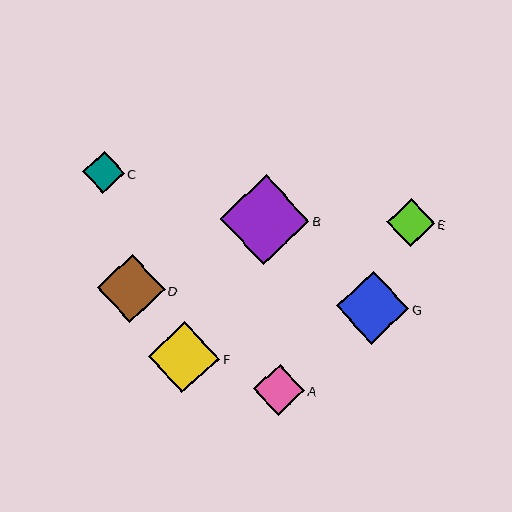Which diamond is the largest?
Diamond B is the largest with a size of approximately 90 pixels.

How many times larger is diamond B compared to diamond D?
Diamond B is approximately 1.3 times the size of diamond D.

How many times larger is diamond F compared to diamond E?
Diamond F is approximately 1.5 times the size of diamond E.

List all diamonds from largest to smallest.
From largest to smallest: B, G, F, D, A, E, C.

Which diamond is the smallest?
Diamond C is the smallest with a size of approximately 42 pixels.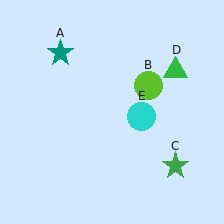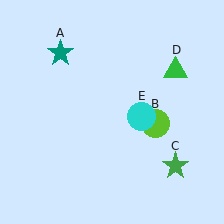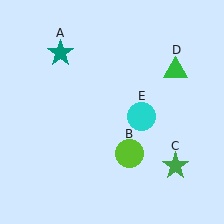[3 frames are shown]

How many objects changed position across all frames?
1 object changed position: lime circle (object B).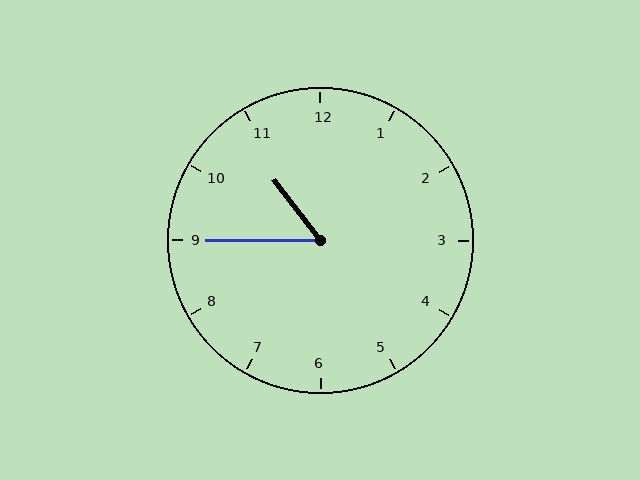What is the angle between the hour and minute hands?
Approximately 52 degrees.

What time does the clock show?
10:45.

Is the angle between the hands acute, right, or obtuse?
It is acute.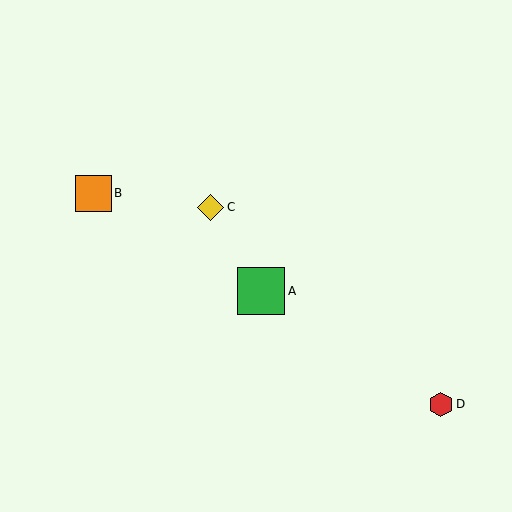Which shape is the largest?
The green square (labeled A) is the largest.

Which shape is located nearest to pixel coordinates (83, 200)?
The orange square (labeled B) at (93, 193) is nearest to that location.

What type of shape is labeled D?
Shape D is a red hexagon.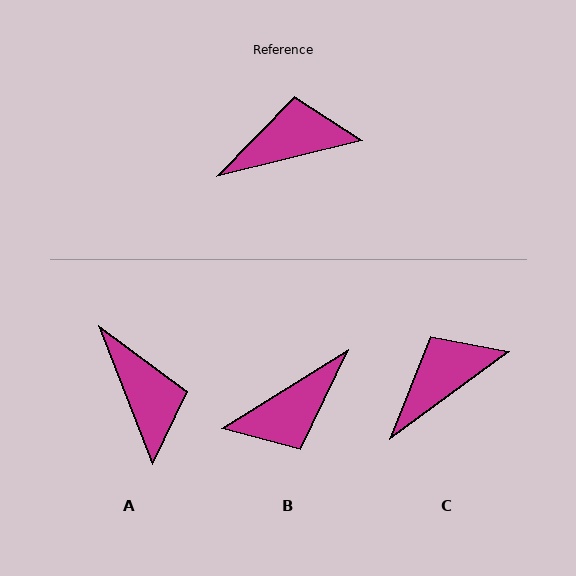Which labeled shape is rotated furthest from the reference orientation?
B, about 162 degrees away.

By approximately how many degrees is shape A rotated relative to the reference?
Approximately 82 degrees clockwise.